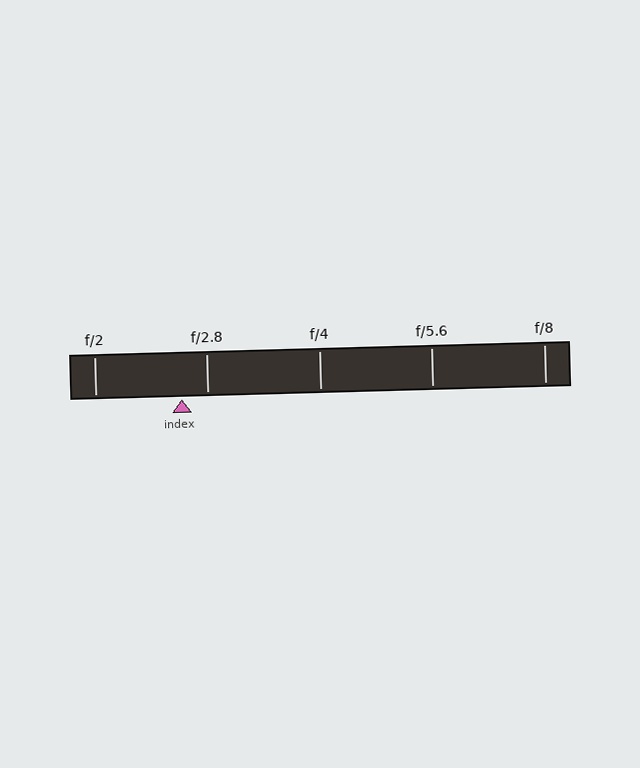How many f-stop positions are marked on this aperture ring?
There are 5 f-stop positions marked.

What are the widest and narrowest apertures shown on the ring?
The widest aperture shown is f/2 and the narrowest is f/8.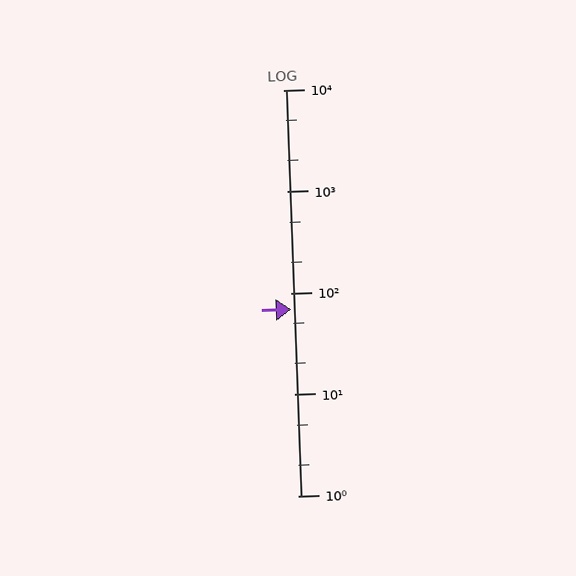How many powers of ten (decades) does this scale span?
The scale spans 4 decades, from 1 to 10000.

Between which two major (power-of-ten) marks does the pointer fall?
The pointer is between 10 and 100.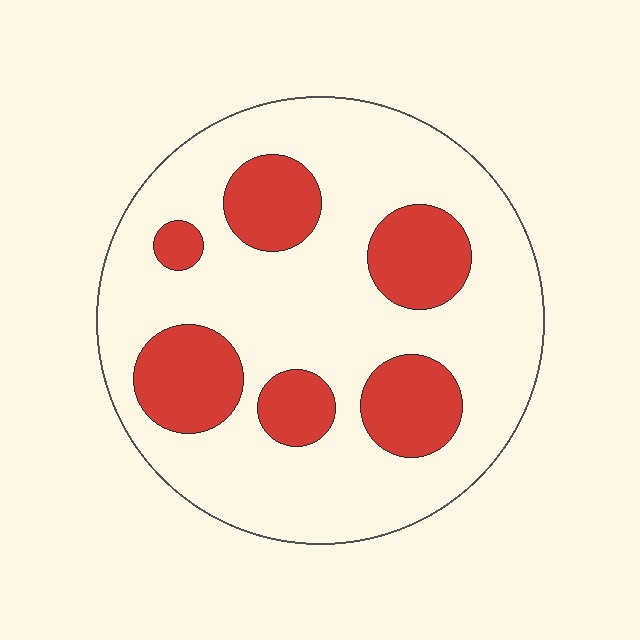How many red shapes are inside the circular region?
6.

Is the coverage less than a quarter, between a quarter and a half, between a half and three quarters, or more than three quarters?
Between a quarter and a half.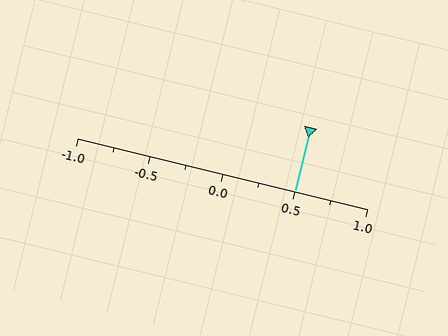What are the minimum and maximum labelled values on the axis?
The axis runs from -1.0 to 1.0.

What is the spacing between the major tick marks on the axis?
The major ticks are spaced 0.5 apart.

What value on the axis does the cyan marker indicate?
The marker indicates approximately 0.5.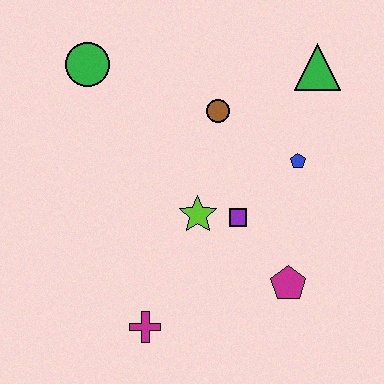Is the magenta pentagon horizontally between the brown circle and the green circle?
No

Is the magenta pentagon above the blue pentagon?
No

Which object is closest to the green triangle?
The blue pentagon is closest to the green triangle.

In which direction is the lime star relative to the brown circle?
The lime star is below the brown circle.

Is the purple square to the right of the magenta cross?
Yes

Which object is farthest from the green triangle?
The magenta cross is farthest from the green triangle.